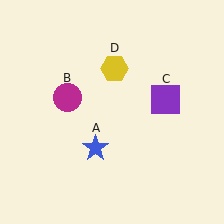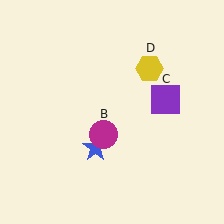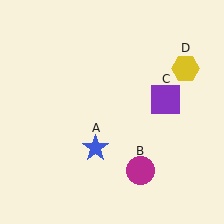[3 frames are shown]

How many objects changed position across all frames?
2 objects changed position: magenta circle (object B), yellow hexagon (object D).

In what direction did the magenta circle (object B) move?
The magenta circle (object B) moved down and to the right.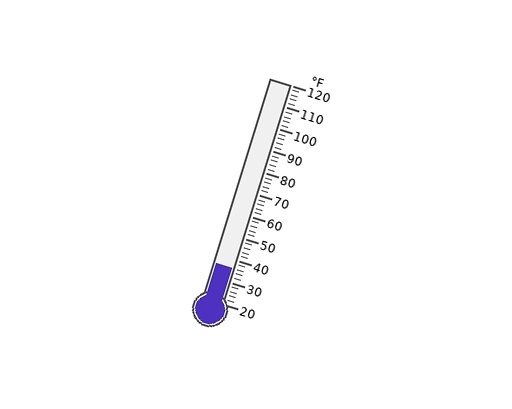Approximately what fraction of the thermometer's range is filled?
The thermometer is filled to approximately 15% of its range.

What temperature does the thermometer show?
The thermometer shows approximately 36°F.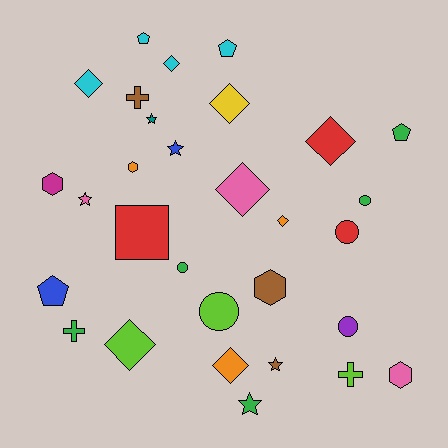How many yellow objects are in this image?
There is 1 yellow object.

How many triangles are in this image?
There are no triangles.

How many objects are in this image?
There are 30 objects.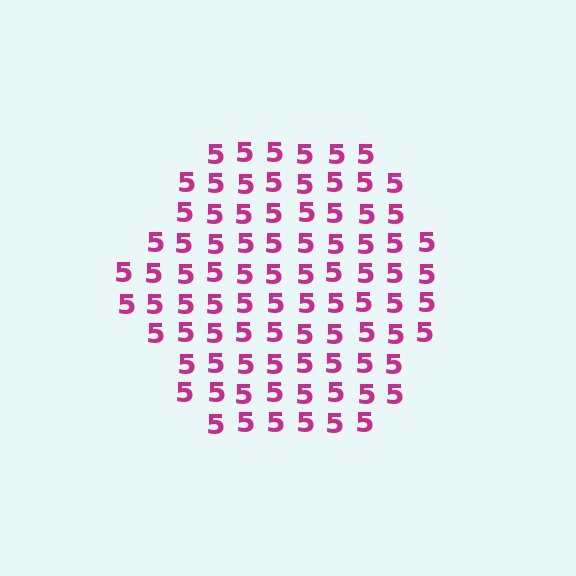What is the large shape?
The large shape is a hexagon.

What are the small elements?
The small elements are digit 5's.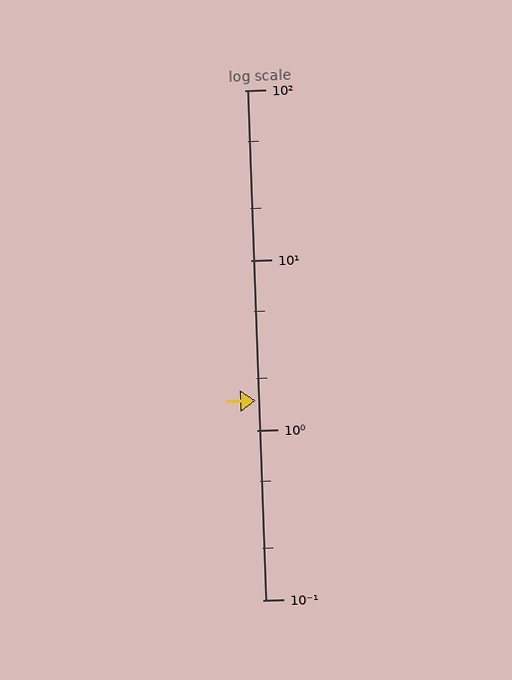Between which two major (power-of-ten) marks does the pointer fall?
The pointer is between 1 and 10.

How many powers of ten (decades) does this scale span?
The scale spans 3 decades, from 0.1 to 100.